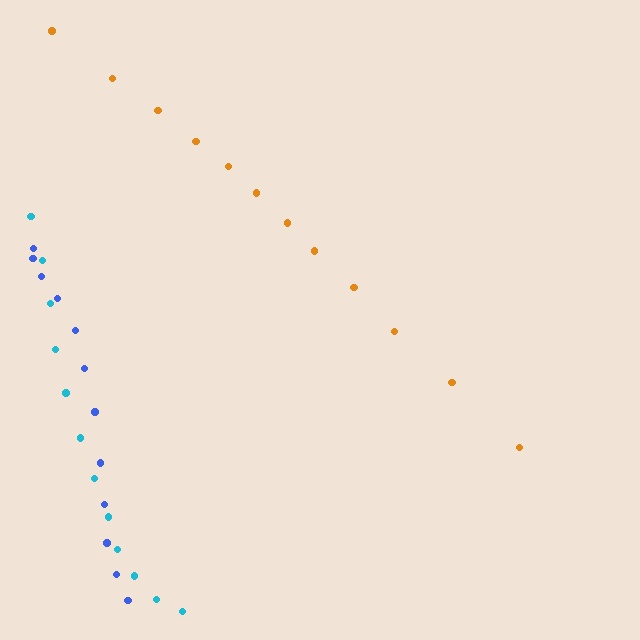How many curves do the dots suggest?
There are 3 distinct paths.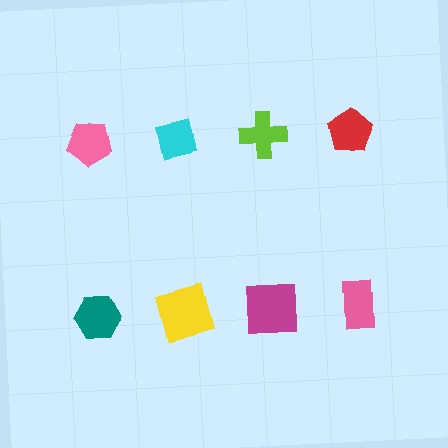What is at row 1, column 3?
A lime cross.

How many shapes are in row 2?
4 shapes.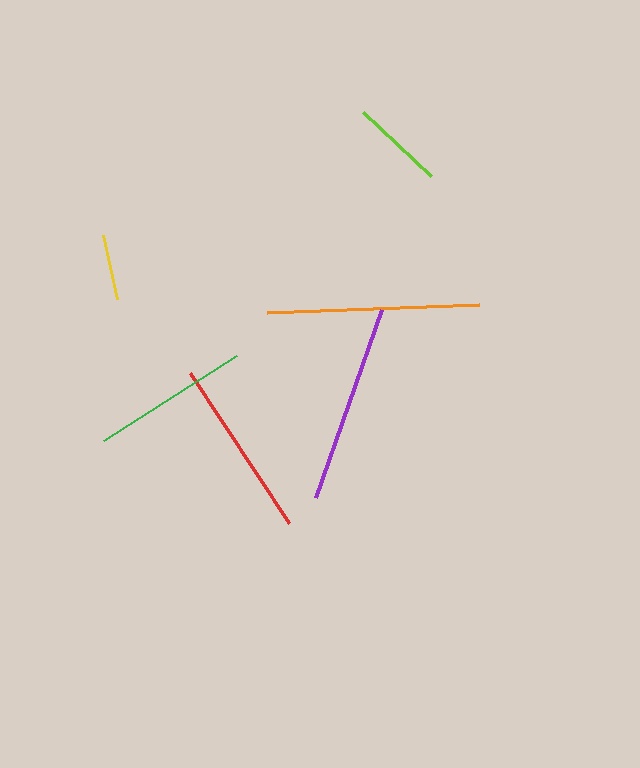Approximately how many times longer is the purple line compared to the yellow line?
The purple line is approximately 3.0 times the length of the yellow line.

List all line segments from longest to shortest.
From longest to shortest: orange, purple, red, green, lime, yellow.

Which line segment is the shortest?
The yellow line is the shortest at approximately 65 pixels.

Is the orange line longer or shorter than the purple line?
The orange line is longer than the purple line.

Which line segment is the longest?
The orange line is the longest at approximately 212 pixels.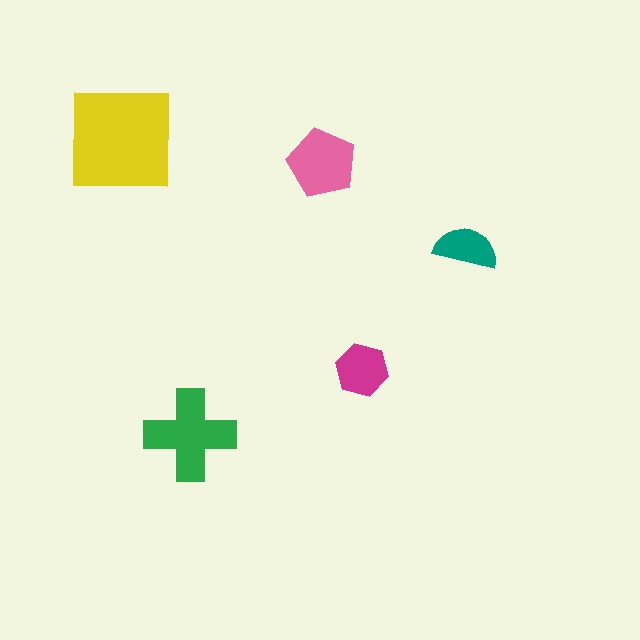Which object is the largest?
The yellow square.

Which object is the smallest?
The teal semicircle.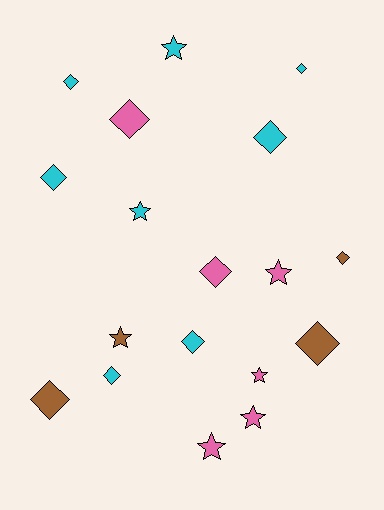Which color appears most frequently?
Cyan, with 8 objects.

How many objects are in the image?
There are 18 objects.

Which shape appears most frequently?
Diamond, with 11 objects.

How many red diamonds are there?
There are no red diamonds.